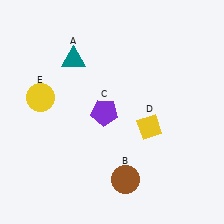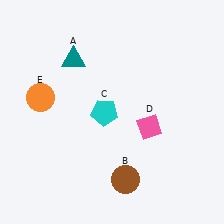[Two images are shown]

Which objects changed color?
C changed from purple to cyan. D changed from yellow to pink. E changed from yellow to orange.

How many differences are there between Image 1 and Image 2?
There are 3 differences between the two images.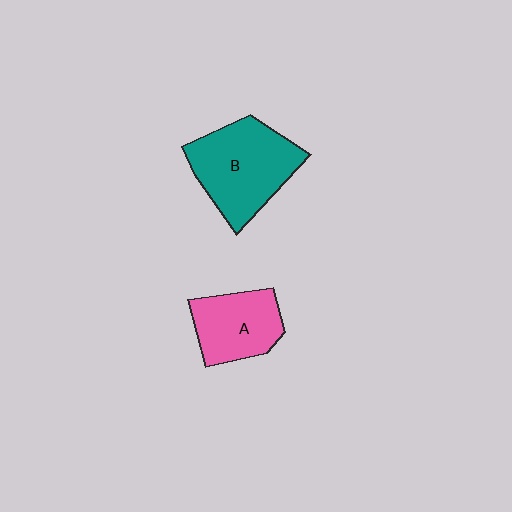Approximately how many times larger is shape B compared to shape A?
Approximately 1.5 times.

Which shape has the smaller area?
Shape A (pink).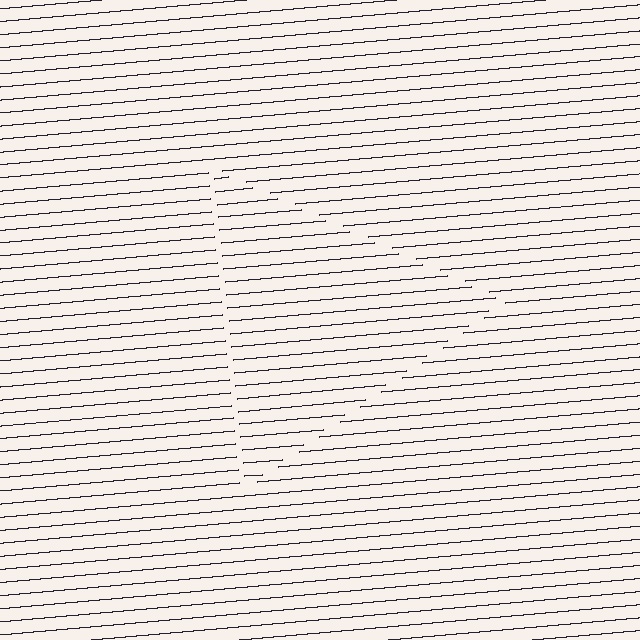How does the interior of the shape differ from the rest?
The interior of the shape contains the same grating, shifted by half a period — the contour is defined by the phase discontinuity where line-ends from the inner and outer gratings abut.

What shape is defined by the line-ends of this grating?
An illusory triangle. The interior of the shape contains the same grating, shifted by half a period — the contour is defined by the phase discontinuity where line-ends from the inner and outer gratings abut.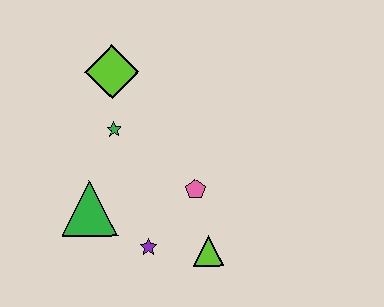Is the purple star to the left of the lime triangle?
Yes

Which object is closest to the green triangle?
The purple star is closest to the green triangle.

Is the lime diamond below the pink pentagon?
No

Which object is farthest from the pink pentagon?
The lime diamond is farthest from the pink pentagon.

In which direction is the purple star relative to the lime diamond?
The purple star is below the lime diamond.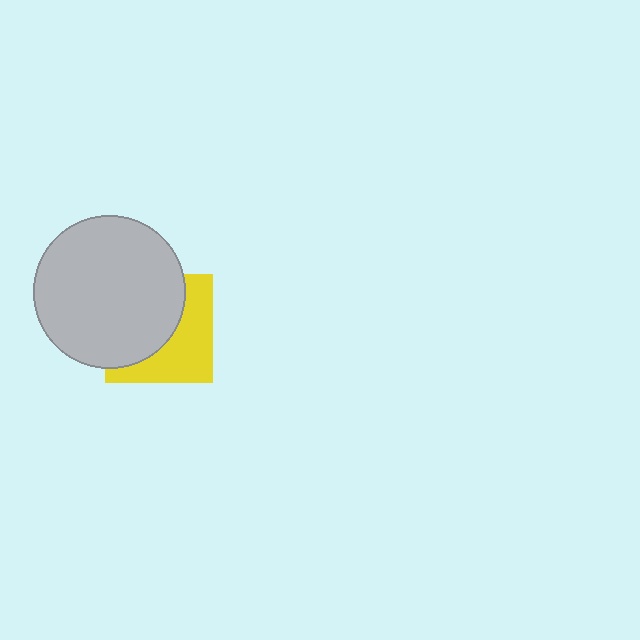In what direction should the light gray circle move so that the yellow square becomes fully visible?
The light gray circle should move toward the upper-left. That is the shortest direction to clear the overlap and leave the yellow square fully visible.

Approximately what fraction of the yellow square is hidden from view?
Roughly 54% of the yellow square is hidden behind the light gray circle.